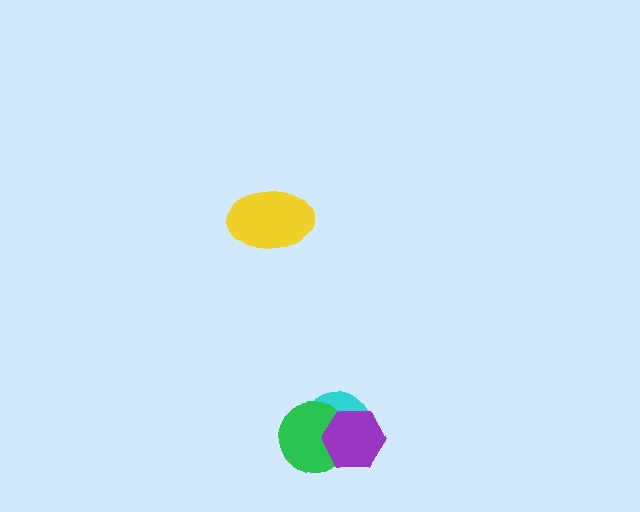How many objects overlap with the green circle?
2 objects overlap with the green circle.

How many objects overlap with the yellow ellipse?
0 objects overlap with the yellow ellipse.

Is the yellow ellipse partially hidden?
No, no other shape covers it.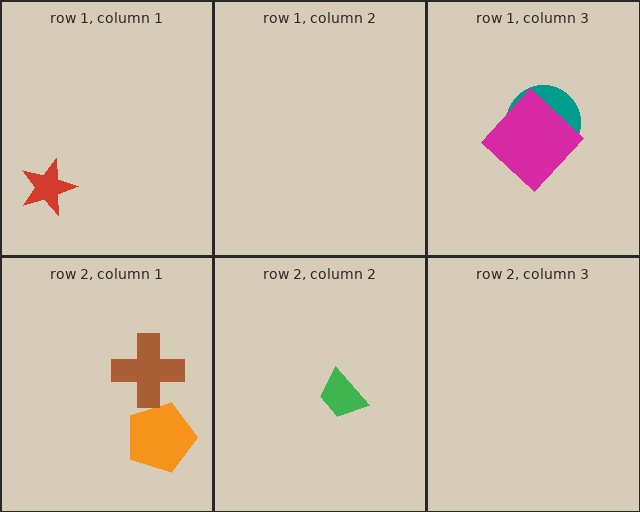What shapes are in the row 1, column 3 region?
The teal circle, the magenta diamond.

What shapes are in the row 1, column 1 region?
The red star.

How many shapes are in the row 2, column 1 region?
2.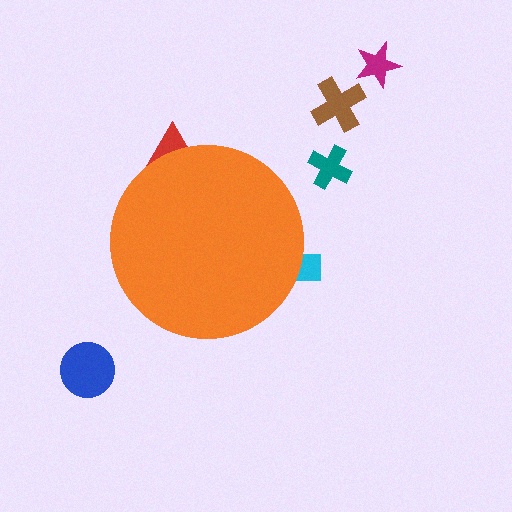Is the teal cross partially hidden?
No, the teal cross is fully visible.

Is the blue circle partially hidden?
No, the blue circle is fully visible.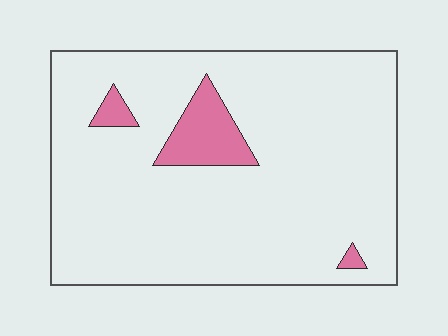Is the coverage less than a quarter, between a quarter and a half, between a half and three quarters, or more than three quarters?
Less than a quarter.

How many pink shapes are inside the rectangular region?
3.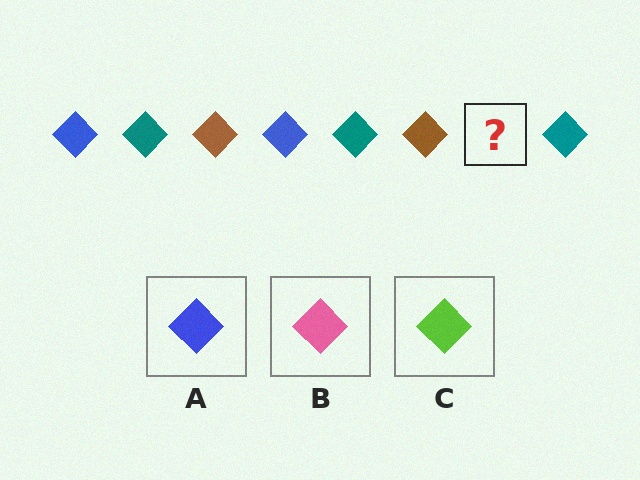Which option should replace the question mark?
Option A.